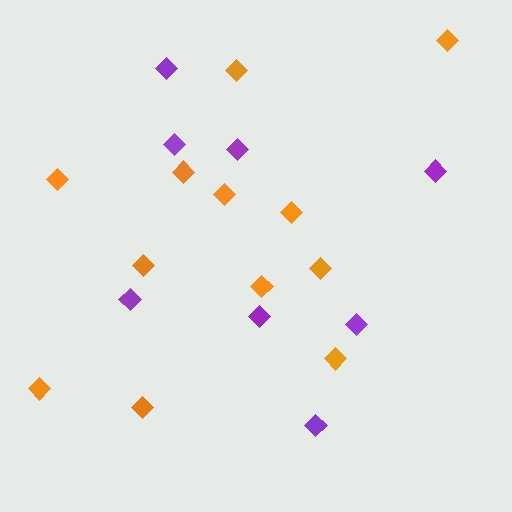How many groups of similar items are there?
There are 2 groups: one group of purple diamonds (8) and one group of orange diamonds (12).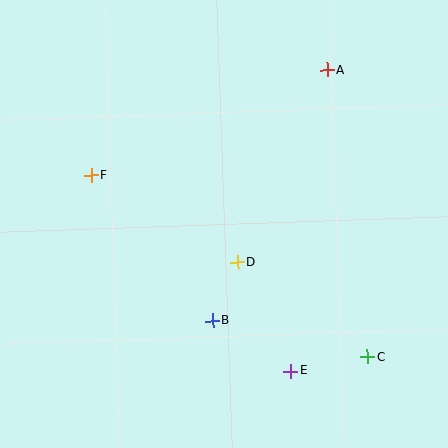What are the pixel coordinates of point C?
Point C is at (367, 357).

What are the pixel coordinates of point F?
Point F is at (91, 176).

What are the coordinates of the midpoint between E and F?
The midpoint between E and F is at (191, 273).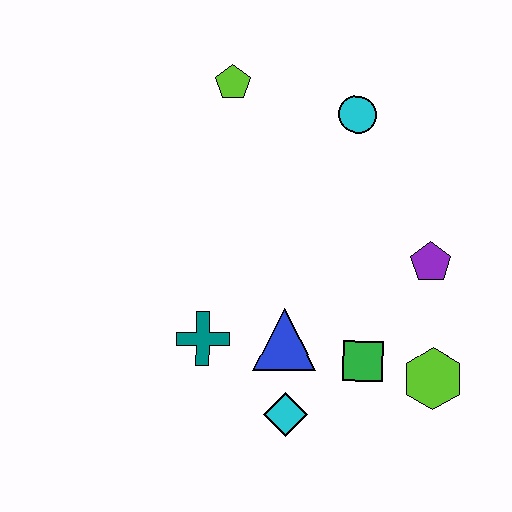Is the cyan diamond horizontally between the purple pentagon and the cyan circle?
No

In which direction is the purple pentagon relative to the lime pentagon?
The purple pentagon is to the right of the lime pentagon.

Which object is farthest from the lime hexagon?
The lime pentagon is farthest from the lime hexagon.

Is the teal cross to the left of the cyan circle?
Yes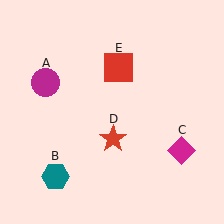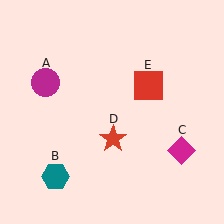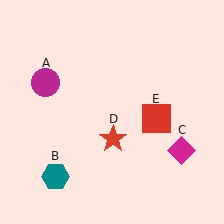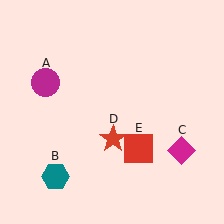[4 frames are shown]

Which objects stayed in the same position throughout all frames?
Magenta circle (object A) and teal hexagon (object B) and magenta diamond (object C) and red star (object D) remained stationary.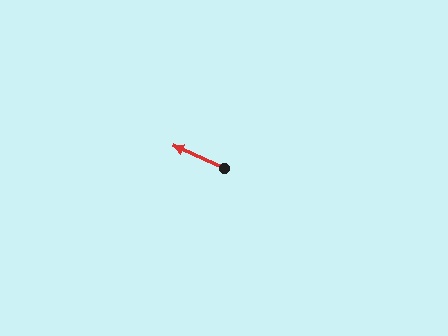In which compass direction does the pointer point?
Northwest.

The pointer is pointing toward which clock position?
Roughly 10 o'clock.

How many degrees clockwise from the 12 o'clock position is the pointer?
Approximately 294 degrees.